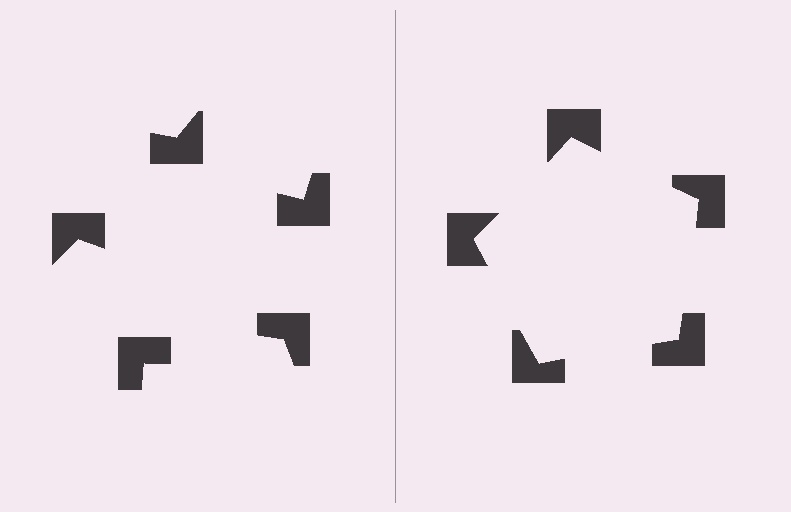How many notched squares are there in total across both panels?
10 — 5 on each side.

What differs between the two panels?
The notched squares are positioned identically on both sides; only the wedge orientations differ. On the right they align to a pentagon; on the left they are misaligned.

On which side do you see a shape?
An illusory pentagon appears on the right side. On the left side the wedge cuts are rotated, so no coherent shape forms.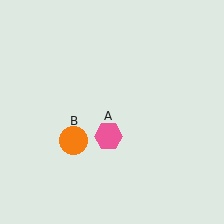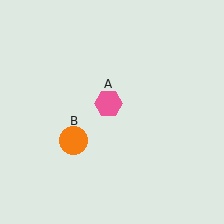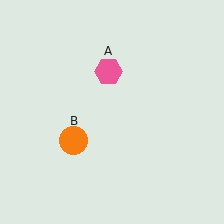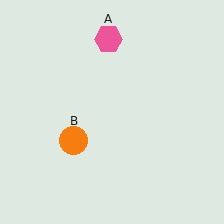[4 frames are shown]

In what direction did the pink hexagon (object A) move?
The pink hexagon (object A) moved up.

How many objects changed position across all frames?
1 object changed position: pink hexagon (object A).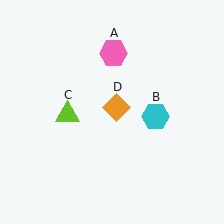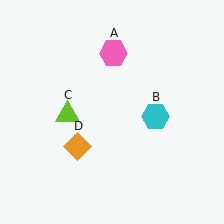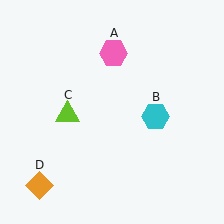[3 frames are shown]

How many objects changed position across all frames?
1 object changed position: orange diamond (object D).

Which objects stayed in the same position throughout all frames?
Pink hexagon (object A) and cyan hexagon (object B) and lime triangle (object C) remained stationary.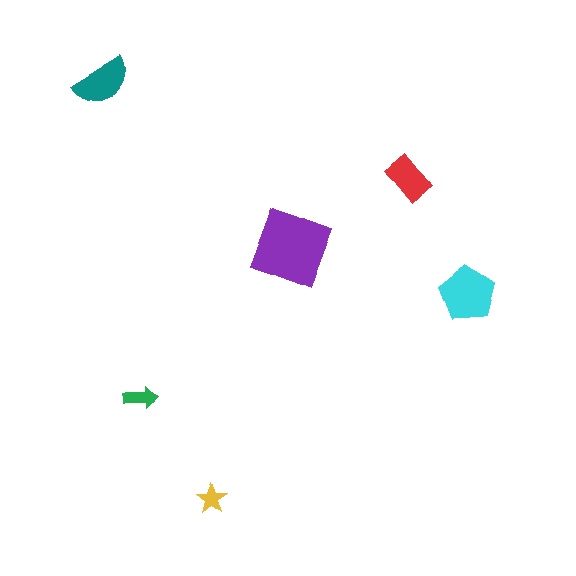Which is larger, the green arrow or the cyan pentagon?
The cyan pentagon.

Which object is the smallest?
The yellow star.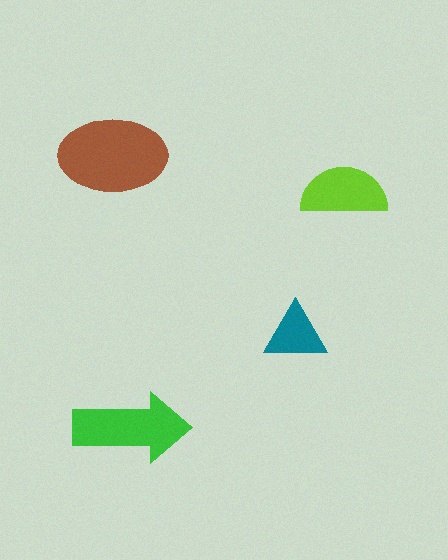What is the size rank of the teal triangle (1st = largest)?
4th.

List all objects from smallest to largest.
The teal triangle, the lime semicircle, the green arrow, the brown ellipse.